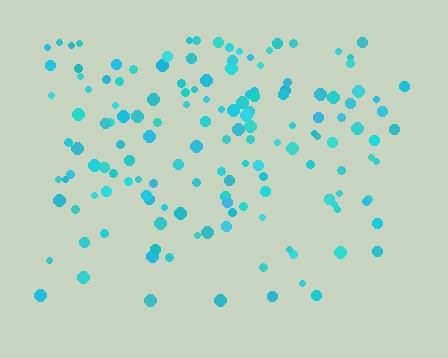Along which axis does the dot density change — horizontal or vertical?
Vertical.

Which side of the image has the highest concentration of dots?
The top.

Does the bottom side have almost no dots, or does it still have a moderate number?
Still a moderate number, just noticeably fewer than the top.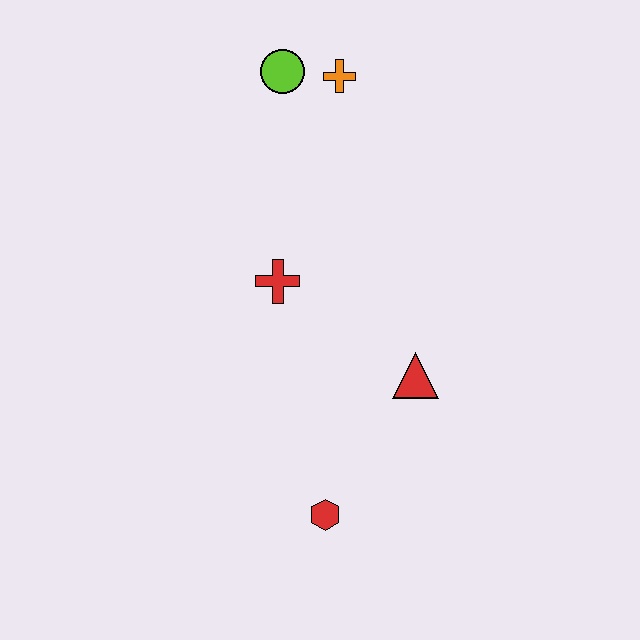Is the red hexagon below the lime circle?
Yes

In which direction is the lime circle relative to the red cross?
The lime circle is above the red cross.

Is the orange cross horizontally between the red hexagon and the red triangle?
Yes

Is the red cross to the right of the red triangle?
No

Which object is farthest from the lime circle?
The red hexagon is farthest from the lime circle.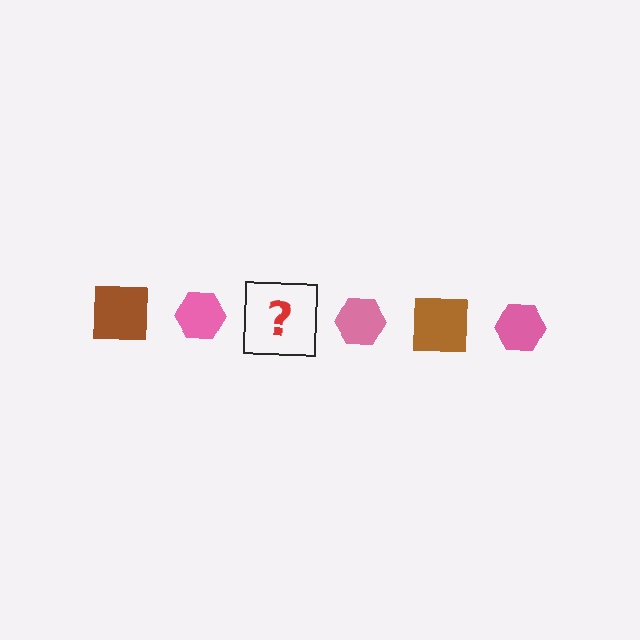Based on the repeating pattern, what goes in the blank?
The blank should be a brown square.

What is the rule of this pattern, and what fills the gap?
The rule is that the pattern alternates between brown square and pink hexagon. The gap should be filled with a brown square.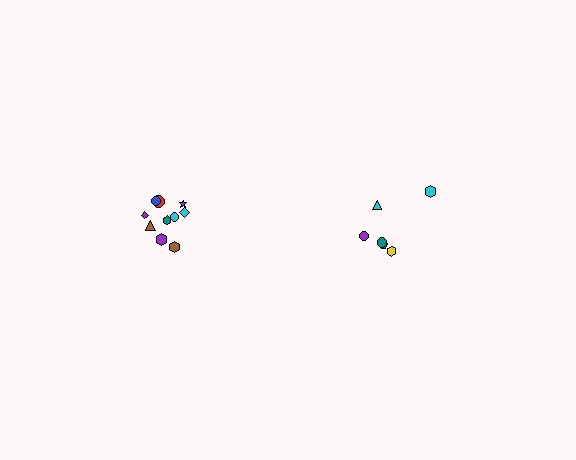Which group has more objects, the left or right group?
The left group.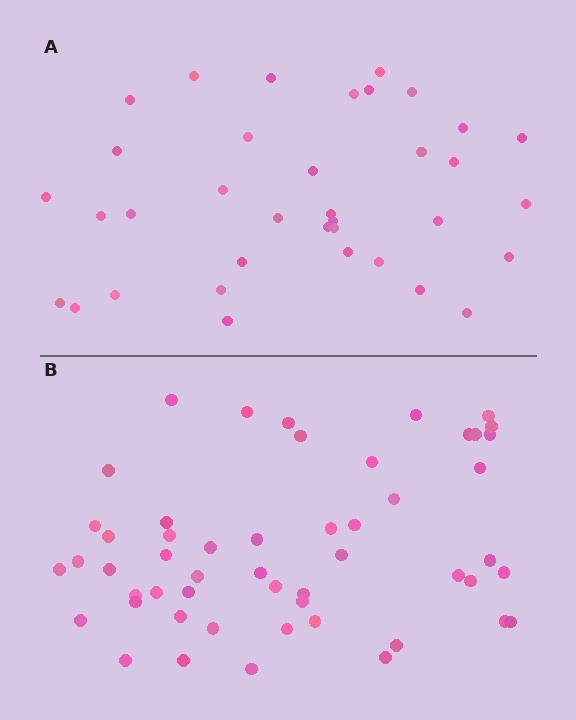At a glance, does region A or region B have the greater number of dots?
Region B (the bottom region) has more dots.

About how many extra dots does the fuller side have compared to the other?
Region B has approximately 15 more dots than region A.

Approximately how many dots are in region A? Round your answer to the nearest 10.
About 40 dots. (The exact count is 36, which rounds to 40.)